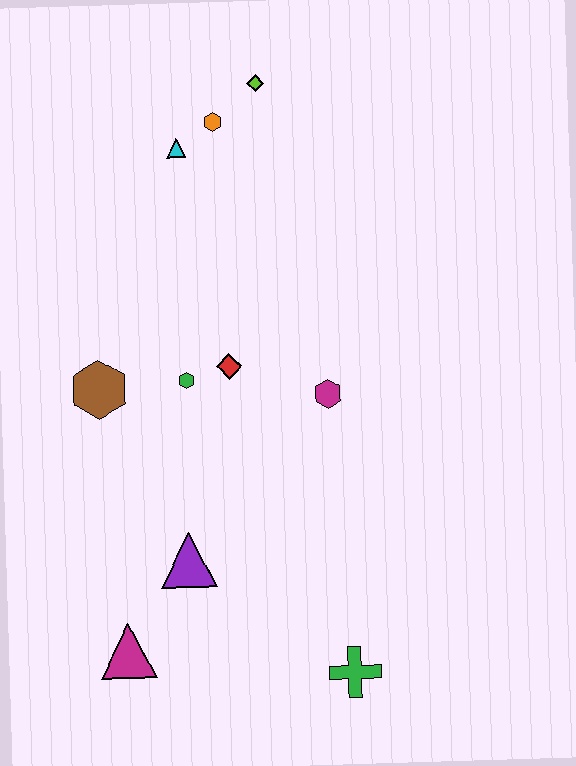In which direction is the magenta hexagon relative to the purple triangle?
The magenta hexagon is above the purple triangle.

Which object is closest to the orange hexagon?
The cyan triangle is closest to the orange hexagon.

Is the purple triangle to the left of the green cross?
Yes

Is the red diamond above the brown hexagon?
Yes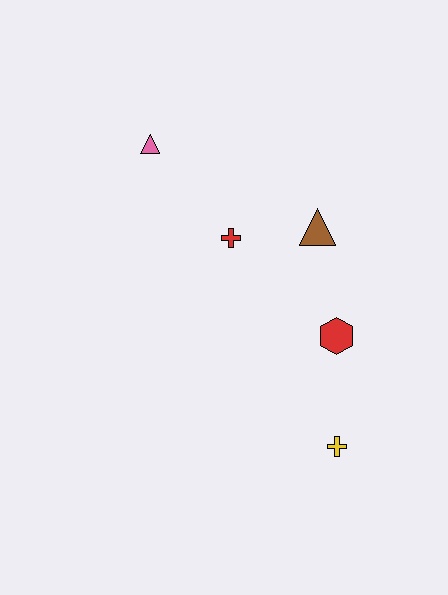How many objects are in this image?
There are 5 objects.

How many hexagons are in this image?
There is 1 hexagon.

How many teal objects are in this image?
There are no teal objects.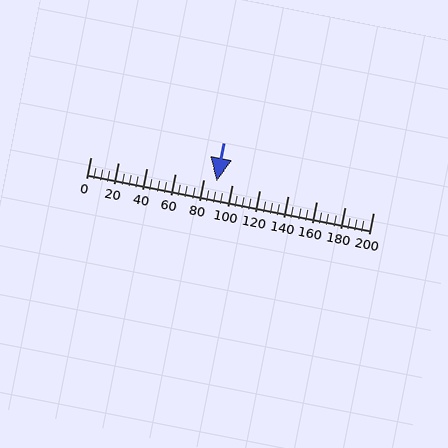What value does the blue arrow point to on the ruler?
The blue arrow points to approximately 89.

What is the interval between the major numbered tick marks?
The major tick marks are spaced 20 units apart.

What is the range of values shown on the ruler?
The ruler shows values from 0 to 200.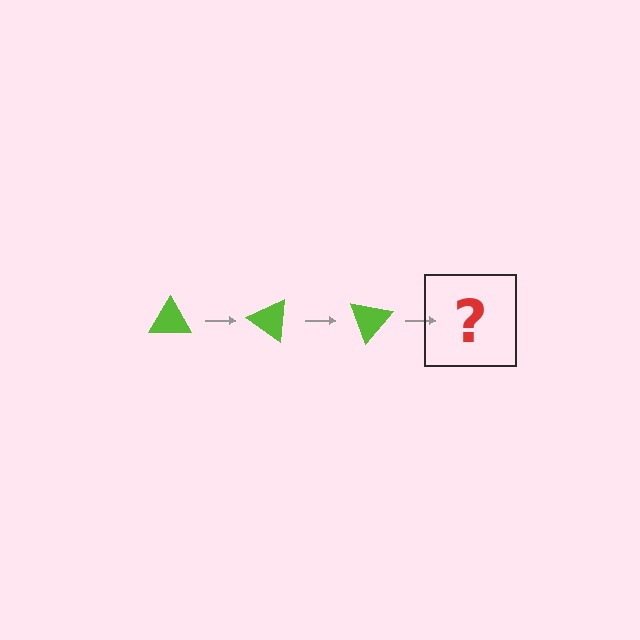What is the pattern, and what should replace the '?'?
The pattern is that the triangle rotates 35 degrees each step. The '?' should be a lime triangle rotated 105 degrees.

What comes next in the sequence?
The next element should be a lime triangle rotated 105 degrees.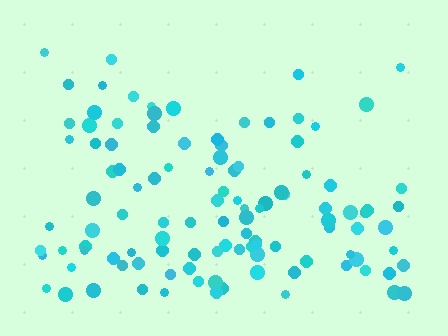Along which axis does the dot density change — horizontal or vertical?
Vertical.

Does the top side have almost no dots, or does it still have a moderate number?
Still a moderate number, just noticeably fewer than the bottom.